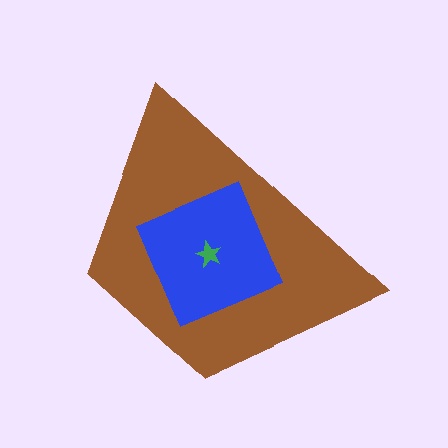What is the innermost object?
The green star.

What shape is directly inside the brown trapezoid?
The blue square.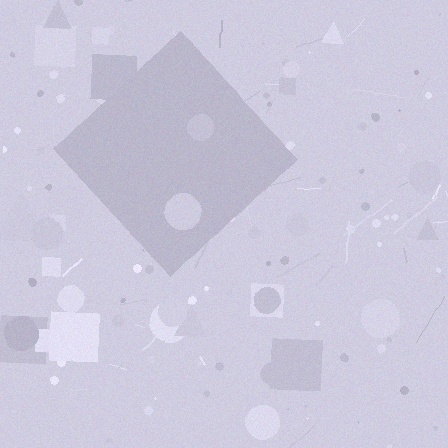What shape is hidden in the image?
A diamond is hidden in the image.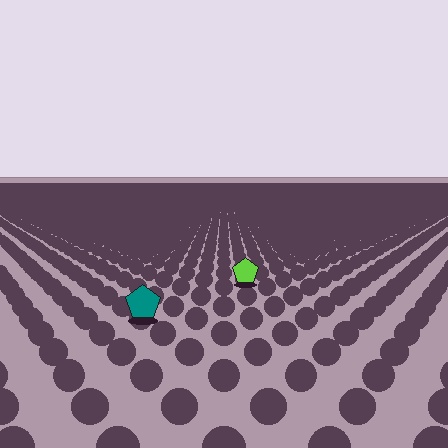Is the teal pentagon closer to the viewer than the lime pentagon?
Yes. The teal pentagon is closer — you can tell from the texture gradient: the ground texture is coarser near it.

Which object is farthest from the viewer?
The lime pentagon is farthest from the viewer. It appears smaller and the ground texture around it is denser.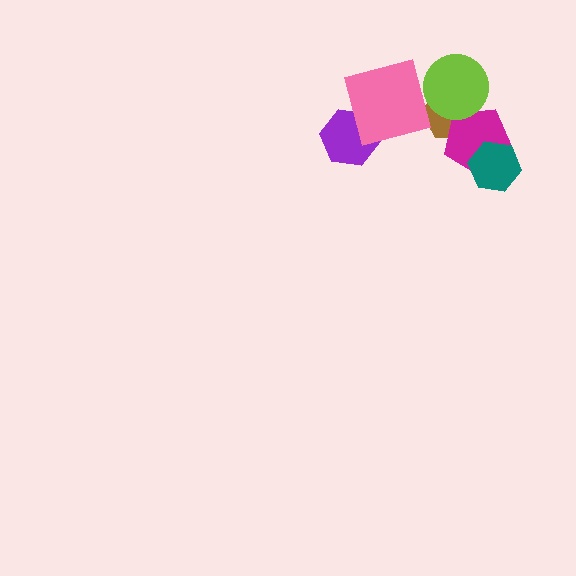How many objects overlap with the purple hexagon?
1 object overlaps with the purple hexagon.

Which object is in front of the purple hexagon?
The pink diamond is in front of the purple hexagon.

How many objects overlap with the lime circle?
3 objects overlap with the lime circle.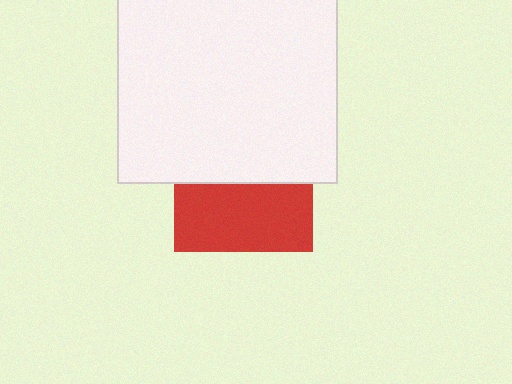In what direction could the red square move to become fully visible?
The red square could move down. That would shift it out from behind the white rectangle entirely.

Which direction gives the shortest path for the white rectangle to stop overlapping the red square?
Moving up gives the shortest separation.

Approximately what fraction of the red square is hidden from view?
Roughly 51% of the red square is hidden behind the white rectangle.